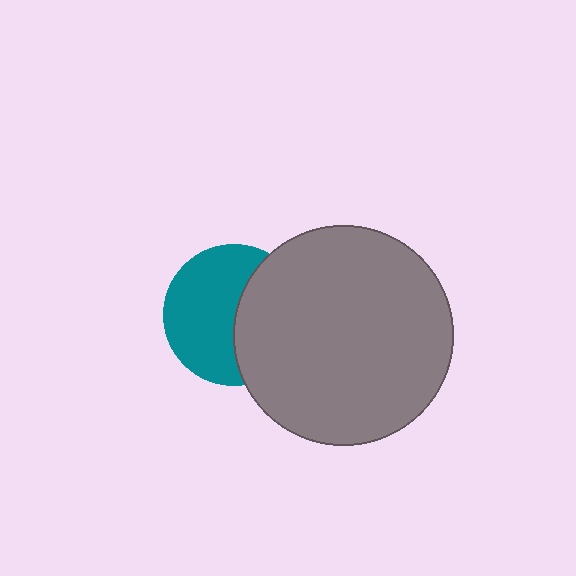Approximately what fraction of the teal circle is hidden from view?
Roughly 42% of the teal circle is hidden behind the gray circle.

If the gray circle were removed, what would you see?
You would see the complete teal circle.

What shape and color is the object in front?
The object in front is a gray circle.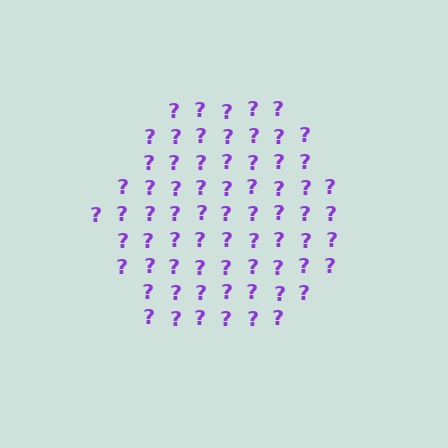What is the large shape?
The large shape is a hexagon.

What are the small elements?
The small elements are question marks.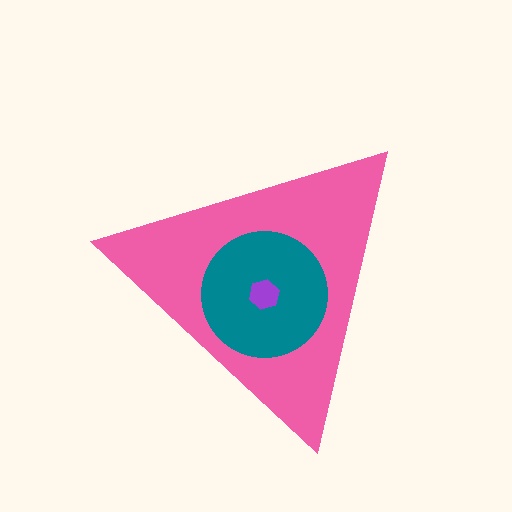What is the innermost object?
The purple hexagon.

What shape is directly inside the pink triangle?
The teal circle.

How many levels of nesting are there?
3.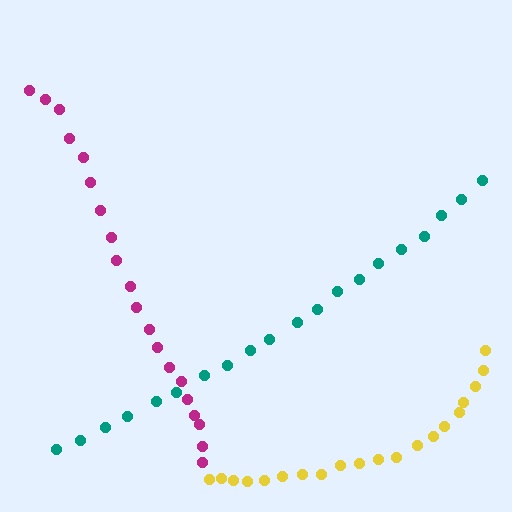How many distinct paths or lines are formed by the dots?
There are 3 distinct paths.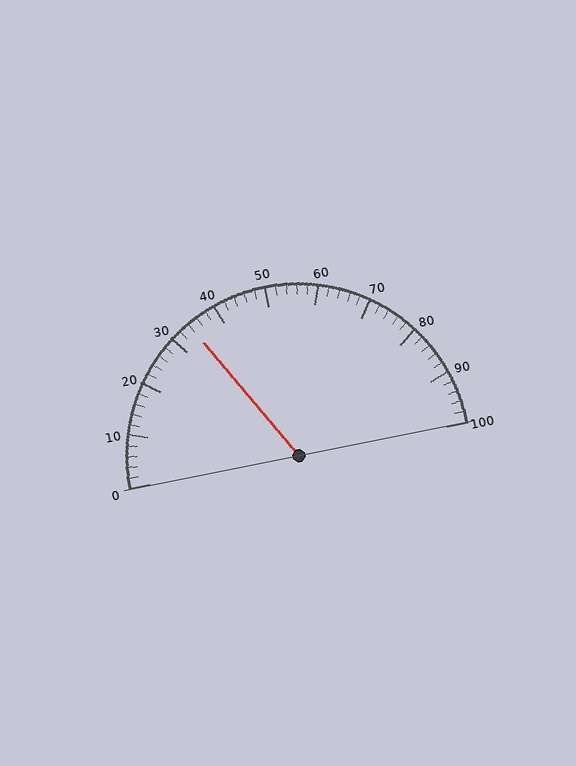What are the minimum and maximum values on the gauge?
The gauge ranges from 0 to 100.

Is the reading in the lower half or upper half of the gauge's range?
The reading is in the lower half of the range (0 to 100).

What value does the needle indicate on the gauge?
The needle indicates approximately 34.